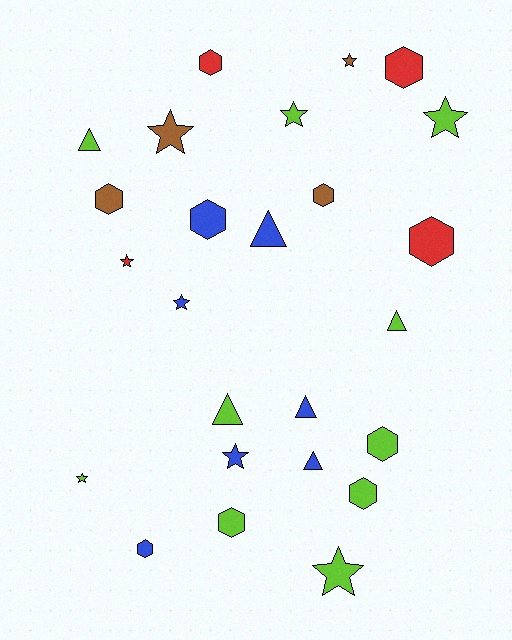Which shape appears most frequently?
Hexagon, with 10 objects.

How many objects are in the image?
There are 25 objects.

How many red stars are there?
There is 1 red star.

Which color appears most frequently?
Lime, with 10 objects.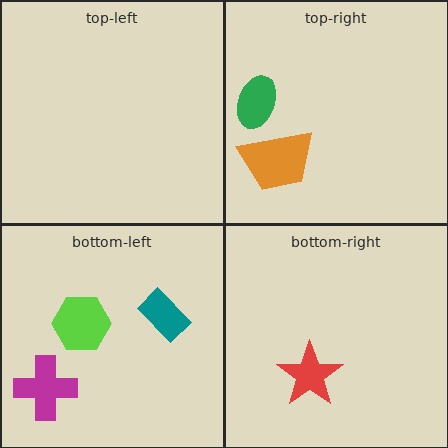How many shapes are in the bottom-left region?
3.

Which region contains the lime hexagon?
The bottom-left region.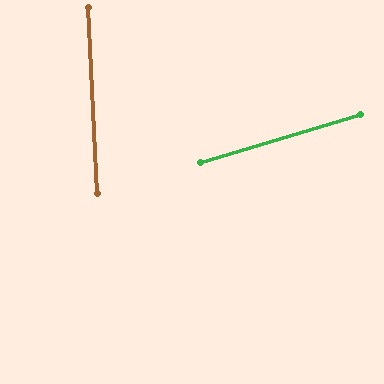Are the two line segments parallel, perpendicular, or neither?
Neither parallel nor perpendicular — they differ by about 76°.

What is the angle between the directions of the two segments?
Approximately 76 degrees.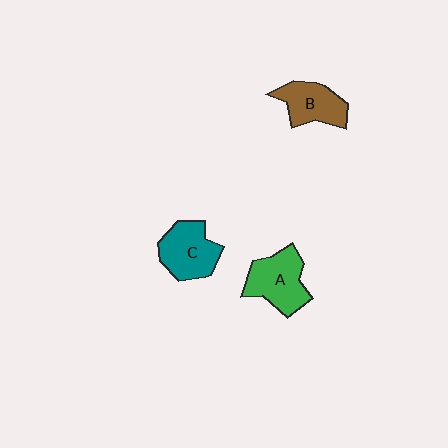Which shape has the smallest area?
Shape B (brown).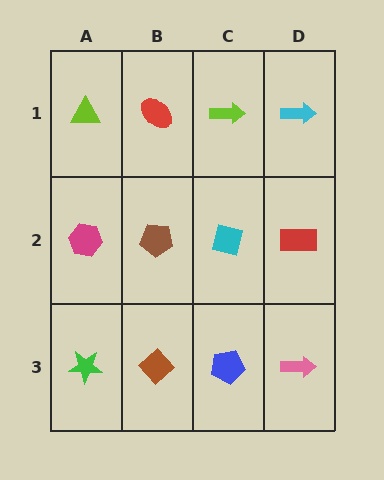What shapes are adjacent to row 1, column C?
A cyan square (row 2, column C), a red ellipse (row 1, column B), a cyan arrow (row 1, column D).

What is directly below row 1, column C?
A cyan square.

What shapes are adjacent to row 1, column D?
A red rectangle (row 2, column D), a lime arrow (row 1, column C).